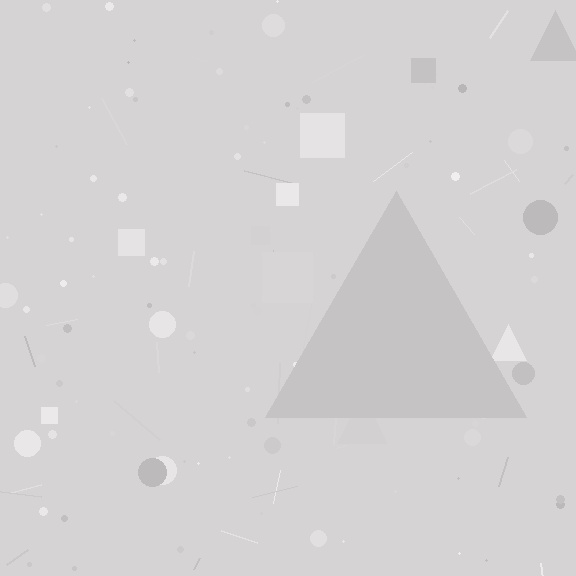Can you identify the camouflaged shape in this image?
The camouflaged shape is a triangle.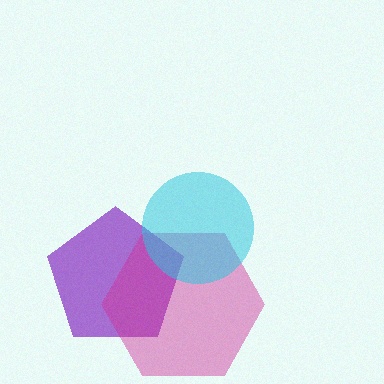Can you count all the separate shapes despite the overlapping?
Yes, there are 3 separate shapes.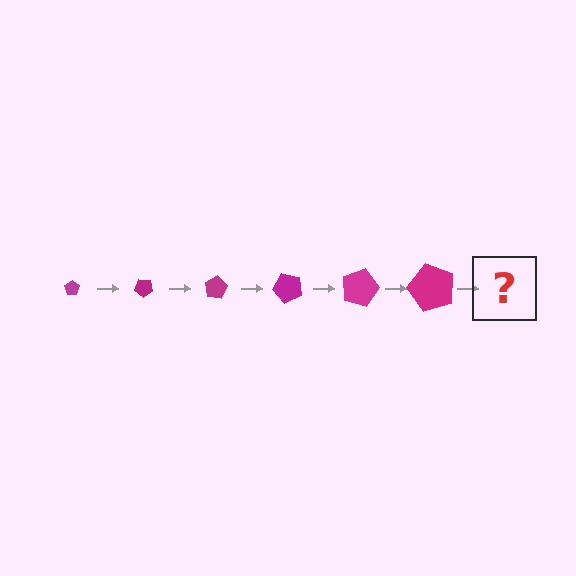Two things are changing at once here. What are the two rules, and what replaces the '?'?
The two rules are that the pentagon grows larger each step and it rotates 40 degrees each step. The '?' should be a pentagon, larger than the previous one and rotated 240 degrees from the start.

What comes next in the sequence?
The next element should be a pentagon, larger than the previous one and rotated 240 degrees from the start.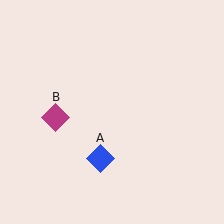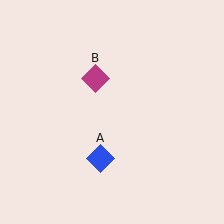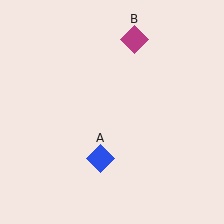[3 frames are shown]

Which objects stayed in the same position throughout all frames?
Blue diamond (object A) remained stationary.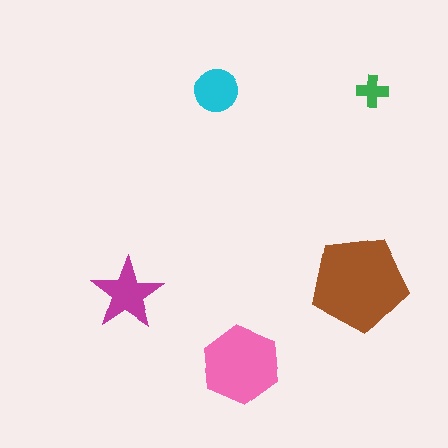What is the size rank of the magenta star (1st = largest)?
3rd.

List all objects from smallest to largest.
The green cross, the cyan circle, the magenta star, the pink hexagon, the brown pentagon.